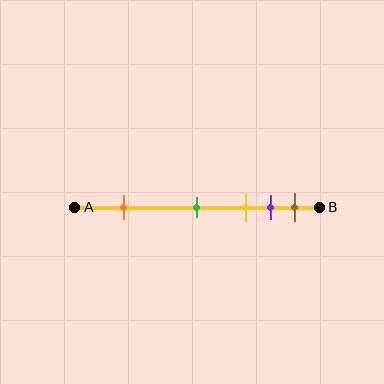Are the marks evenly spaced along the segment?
No, the marks are not evenly spaced.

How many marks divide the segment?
There are 5 marks dividing the segment.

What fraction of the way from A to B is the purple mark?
The purple mark is approximately 80% (0.8) of the way from A to B.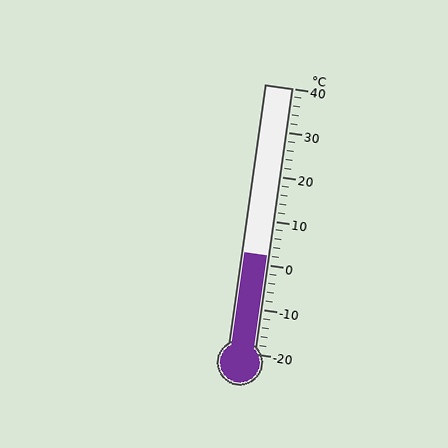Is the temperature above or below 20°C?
The temperature is below 20°C.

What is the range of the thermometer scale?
The thermometer scale ranges from -20°C to 40°C.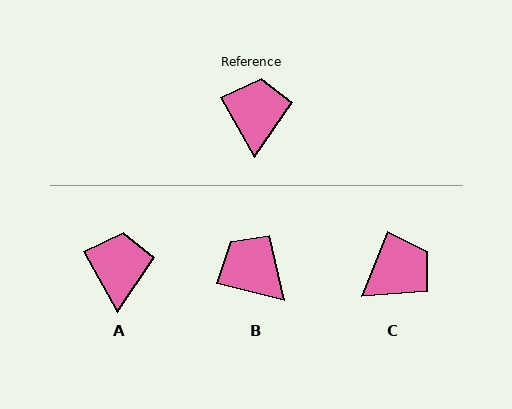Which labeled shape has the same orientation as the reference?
A.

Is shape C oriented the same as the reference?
No, it is off by about 52 degrees.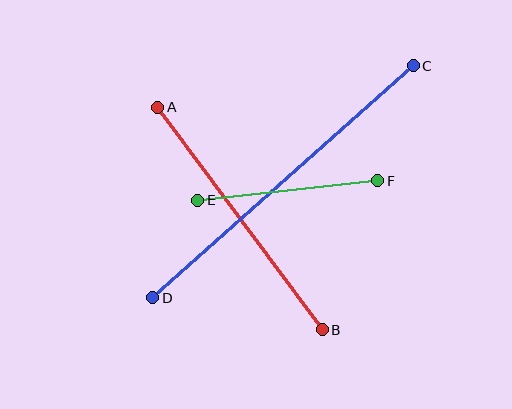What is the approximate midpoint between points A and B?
The midpoint is at approximately (240, 219) pixels.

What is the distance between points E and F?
The distance is approximately 181 pixels.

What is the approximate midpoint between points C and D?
The midpoint is at approximately (283, 182) pixels.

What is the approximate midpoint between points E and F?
The midpoint is at approximately (288, 190) pixels.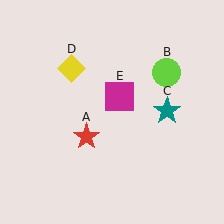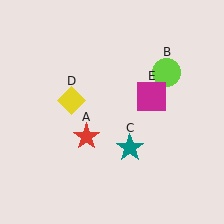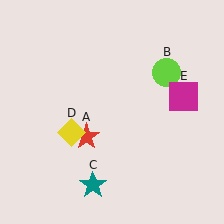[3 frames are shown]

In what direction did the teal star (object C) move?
The teal star (object C) moved down and to the left.